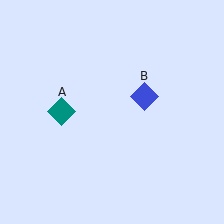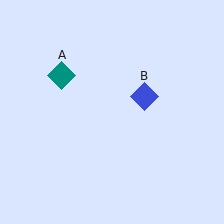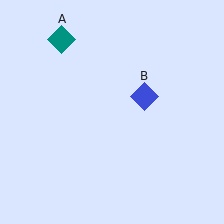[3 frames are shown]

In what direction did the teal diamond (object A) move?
The teal diamond (object A) moved up.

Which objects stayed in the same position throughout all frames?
Blue diamond (object B) remained stationary.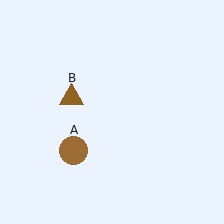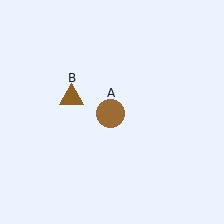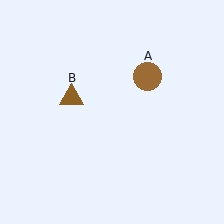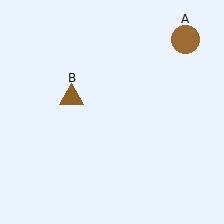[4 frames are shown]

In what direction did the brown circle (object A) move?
The brown circle (object A) moved up and to the right.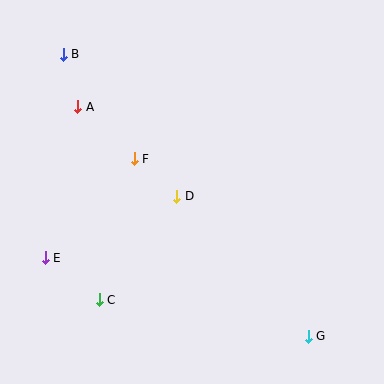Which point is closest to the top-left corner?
Point B is closest to the top-left corner.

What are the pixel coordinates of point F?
Point F is at (134, 159).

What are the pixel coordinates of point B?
Point B is at (63, 54).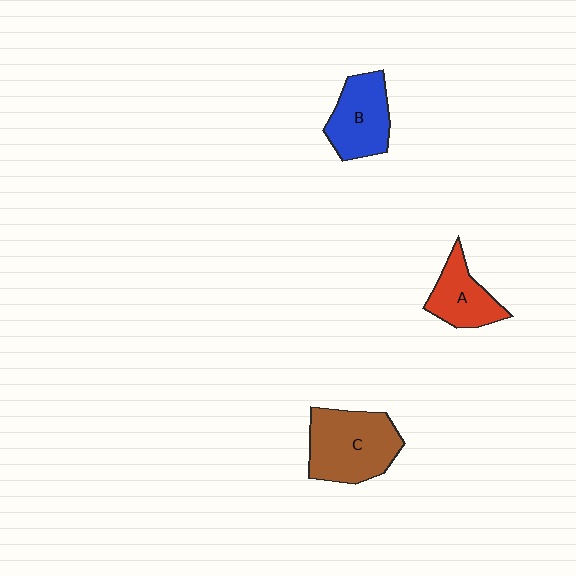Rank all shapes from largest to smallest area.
From largest to smallest: C (brown), B (blue), A (red).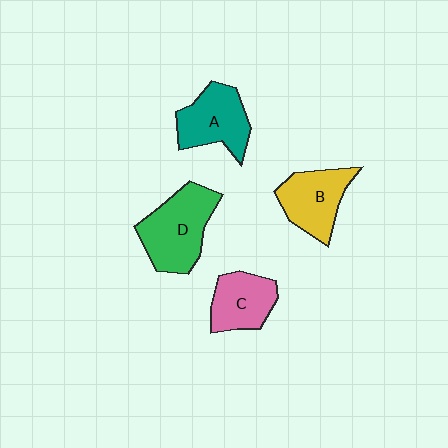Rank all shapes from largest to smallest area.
From largest to smallest: D (green), A (teal), B (yellow), C (pink).